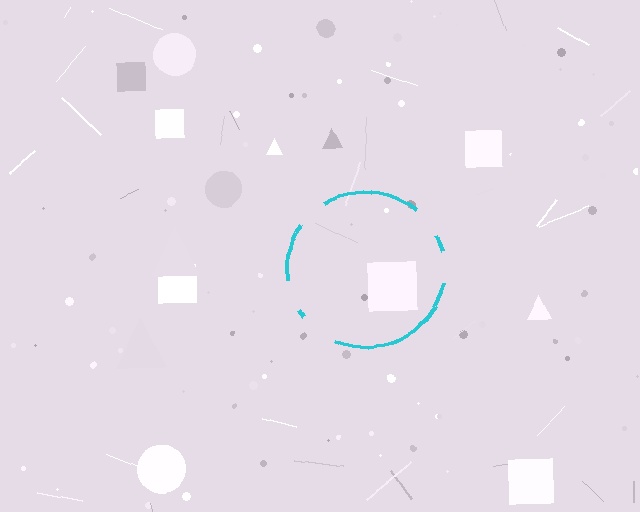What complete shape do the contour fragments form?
The contour fragments form a circle.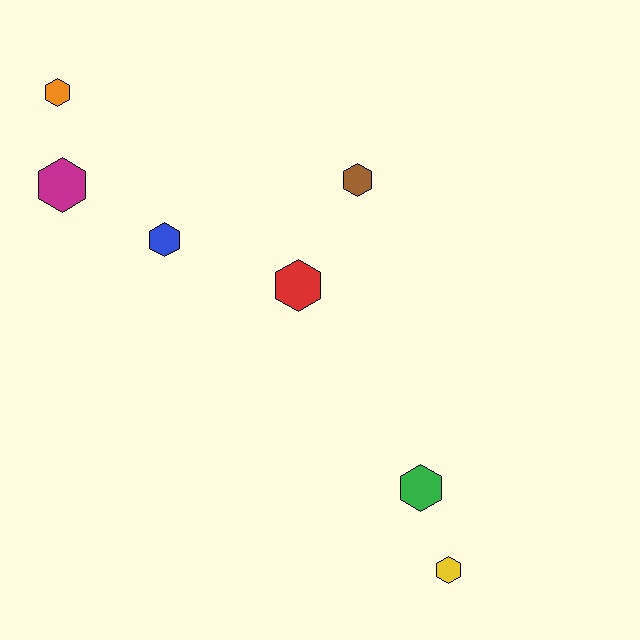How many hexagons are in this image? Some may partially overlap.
There are 7 hexagons.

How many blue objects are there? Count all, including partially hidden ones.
There is 1 blue object.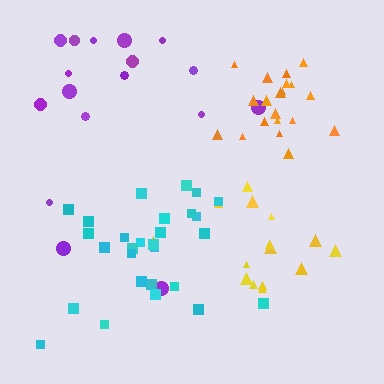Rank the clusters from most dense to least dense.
orange, cyan, yellow, purple.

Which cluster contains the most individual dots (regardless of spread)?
Cyan (28).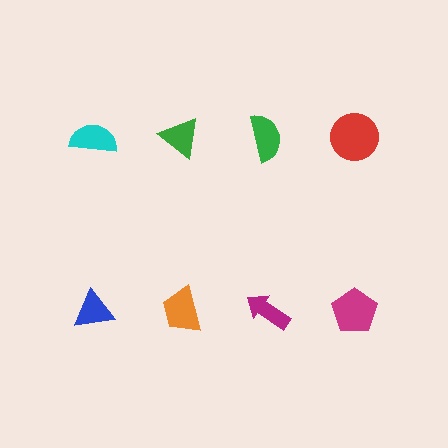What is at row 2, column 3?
A magenta arrow.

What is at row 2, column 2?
An orange trapezoid.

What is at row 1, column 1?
A cyan semicircle.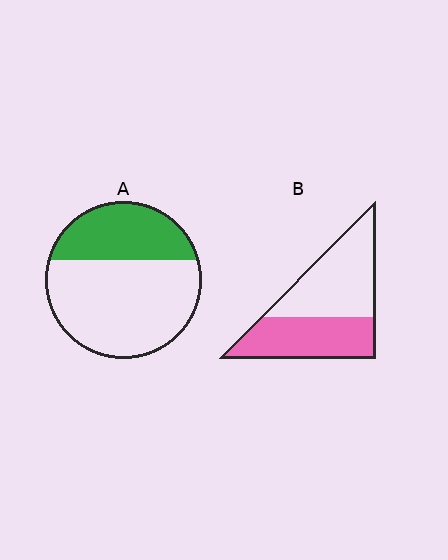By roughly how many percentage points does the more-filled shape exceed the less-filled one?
By roughly 10 percentage points (B over A).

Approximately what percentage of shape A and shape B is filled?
A is approximately 35% and B is approximately 45%.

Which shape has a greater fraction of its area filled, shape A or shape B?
Shape B.